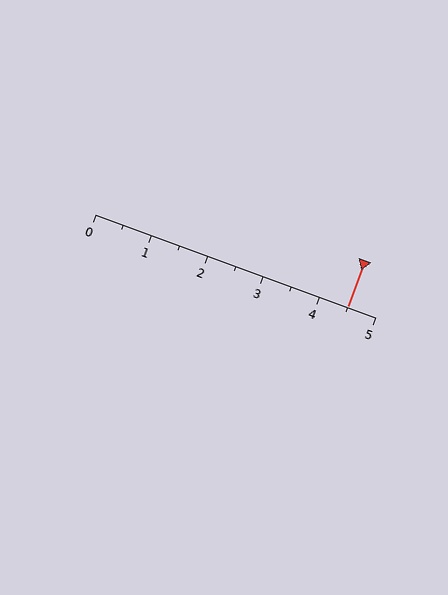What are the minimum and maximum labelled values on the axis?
The axis runs from 0 to 5.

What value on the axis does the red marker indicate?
The marker indicates approximately 4.5.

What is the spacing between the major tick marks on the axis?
The major ticks are spaced 1 apart.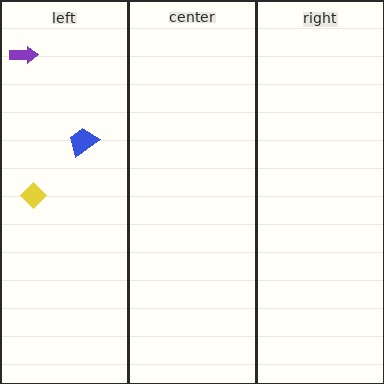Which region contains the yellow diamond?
The left region.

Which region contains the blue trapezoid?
The left region.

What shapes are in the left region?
The purple arrow, the yellow diamond, the blue trapezoid.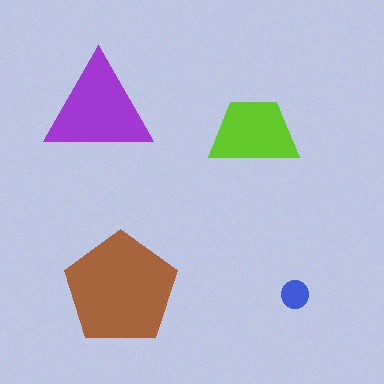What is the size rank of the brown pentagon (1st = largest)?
1st.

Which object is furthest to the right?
The blue circle is rightmost.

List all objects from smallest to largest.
The blue circle, the lime trapezoid, the purple triangle, the brown pentagon.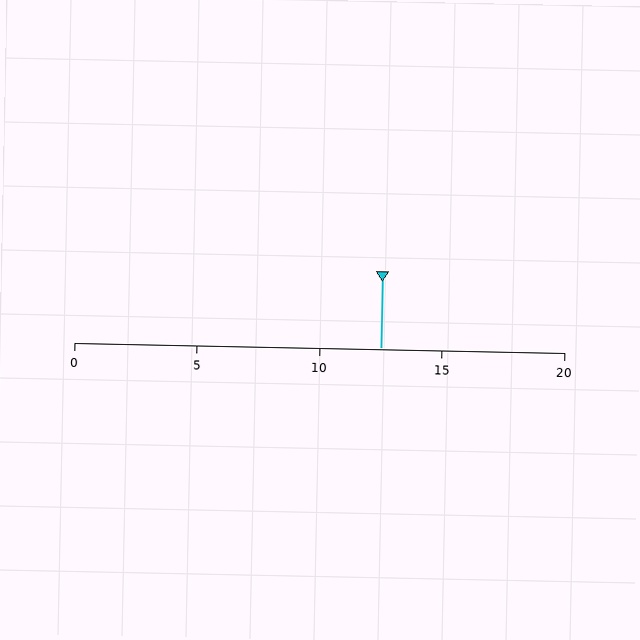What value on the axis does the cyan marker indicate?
The marker indicates approximately 12.5.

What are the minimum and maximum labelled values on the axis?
The axis runs from 0 to 20.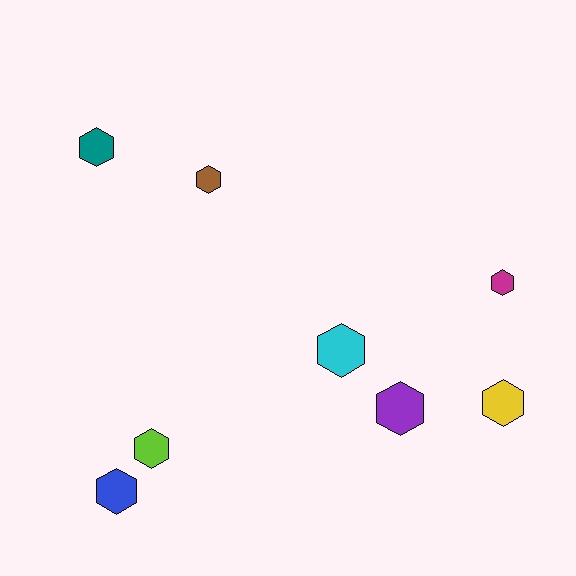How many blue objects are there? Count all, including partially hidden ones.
There is 1 blue object.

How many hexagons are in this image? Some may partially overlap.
There are 8 hexagons.